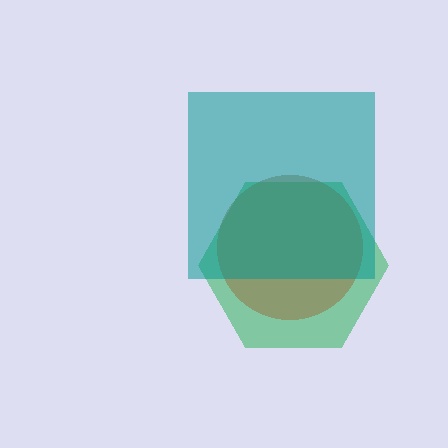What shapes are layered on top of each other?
The layered shapes are: a green hexagon, a brown circle, a teal square.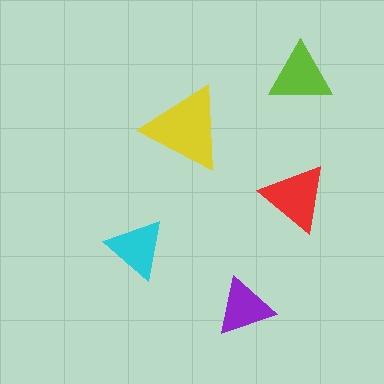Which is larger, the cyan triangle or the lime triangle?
The lime one.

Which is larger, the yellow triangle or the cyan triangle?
The yellow one.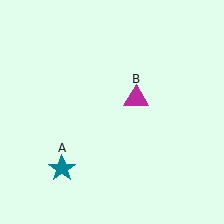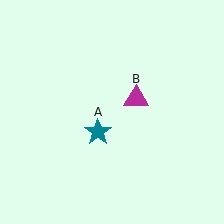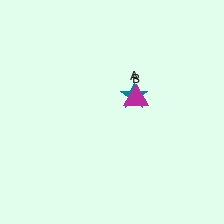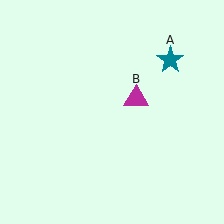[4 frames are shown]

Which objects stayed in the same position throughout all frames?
Magenta triangle (object B) remained stationary.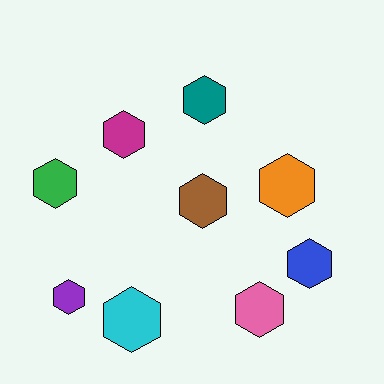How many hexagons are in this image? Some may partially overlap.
There are 9 hexagons.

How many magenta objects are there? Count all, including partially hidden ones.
There is 1 magenta object.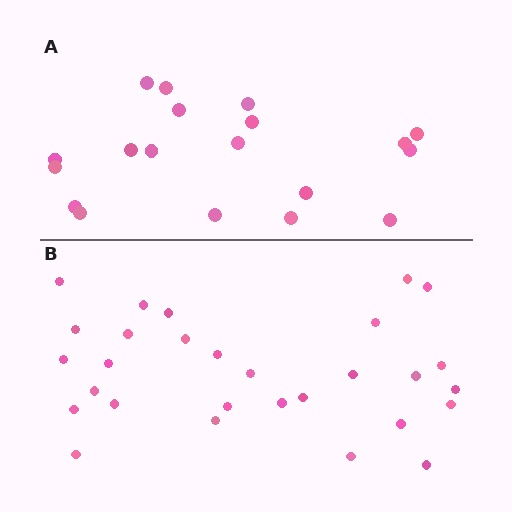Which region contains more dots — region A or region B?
Region B (the bottom region) has more dots.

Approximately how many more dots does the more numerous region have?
Region B has roughly 10 or so more dots than region A.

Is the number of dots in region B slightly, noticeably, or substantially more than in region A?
Region B has substantially more. The ratio is roughly 1.5 to 1.